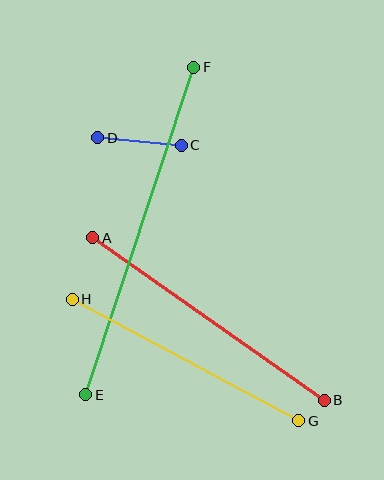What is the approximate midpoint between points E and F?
The midpoint is at approximately (140, 231) pixels.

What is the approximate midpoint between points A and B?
The midpoint is at approximately (208, 319) pixels.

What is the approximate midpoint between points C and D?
The midpoint is at approximately (140, 141) pixels.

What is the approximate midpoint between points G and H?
The midpoint is at approximately (186, 360) pixels.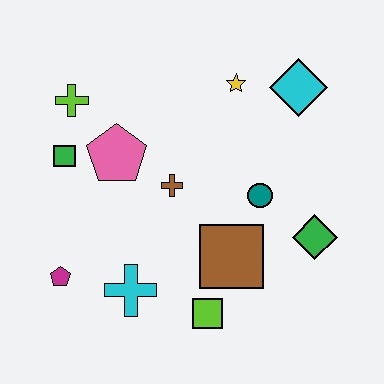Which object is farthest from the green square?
The green diamond is farthest from the green square.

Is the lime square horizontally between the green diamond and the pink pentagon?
Yes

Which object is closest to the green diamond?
The teal circle is closest to the green diamond.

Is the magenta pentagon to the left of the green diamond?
Yes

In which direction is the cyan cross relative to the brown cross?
The cyan cross is below the brown cross.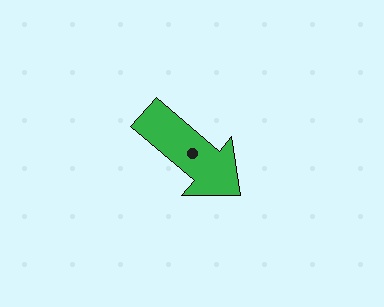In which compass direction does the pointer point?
Southeast.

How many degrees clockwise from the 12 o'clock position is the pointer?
Approximately 131 degrees.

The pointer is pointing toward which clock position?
Roughly 4 o'clock.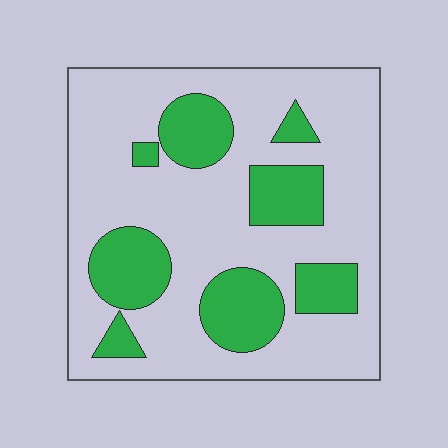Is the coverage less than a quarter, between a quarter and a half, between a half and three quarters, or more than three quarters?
Between a quarter and a half.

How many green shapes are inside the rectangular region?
8.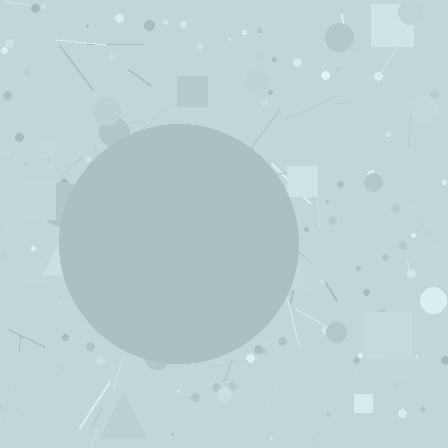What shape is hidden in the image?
A circle is hidden in the image.